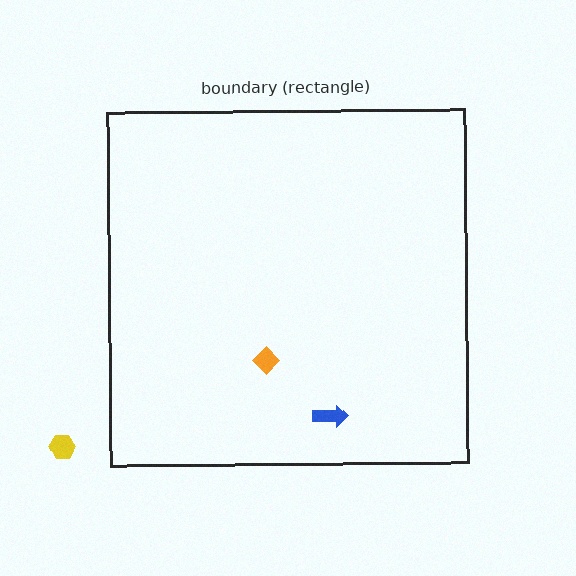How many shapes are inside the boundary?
2 inside, 1 outside.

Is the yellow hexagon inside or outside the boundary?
Outside.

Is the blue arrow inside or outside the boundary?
Inside.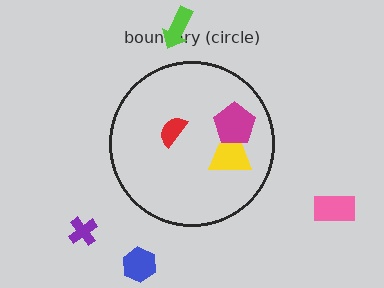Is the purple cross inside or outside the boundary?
Outside.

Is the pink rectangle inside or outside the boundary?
Outside.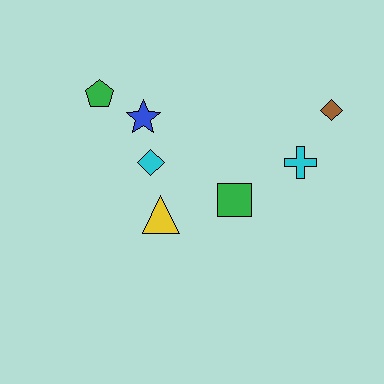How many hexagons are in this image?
There are no hexagons.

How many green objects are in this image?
There are 2 green objects.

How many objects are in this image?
There are 7 objects.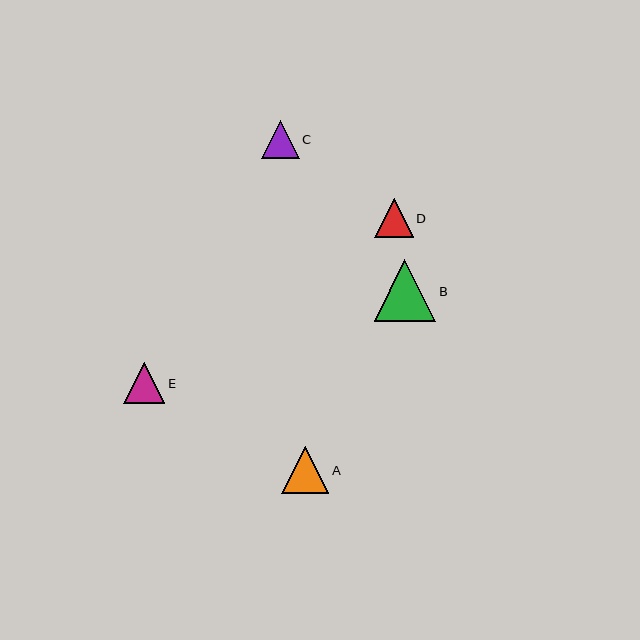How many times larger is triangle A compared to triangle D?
Triangle A is approximately 1.2 times the size of triangle D.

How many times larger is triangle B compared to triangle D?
Triangle B is approximately 1.6 times the size of triangle D.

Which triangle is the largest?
Triangle B is the largest with a size of approximately 62 pixels.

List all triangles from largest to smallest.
From largest to smallest: B, A, E, D, C.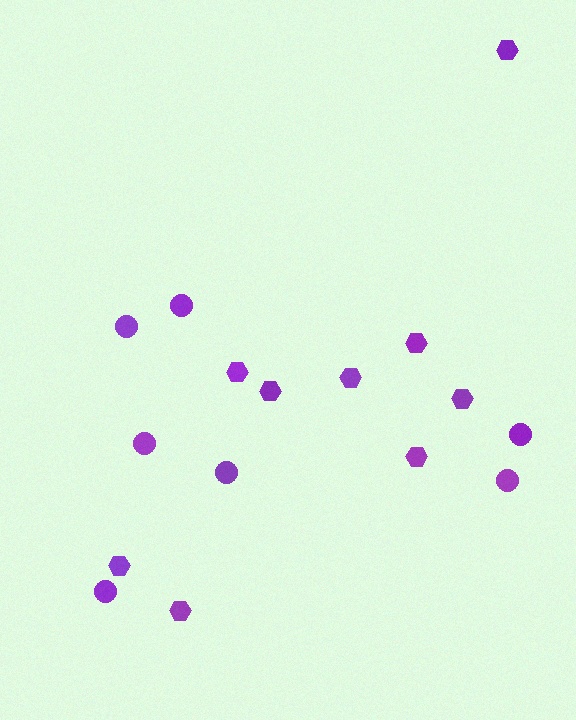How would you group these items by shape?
There are 2 groups: one group of circles (7) and one group of hexagons (9).